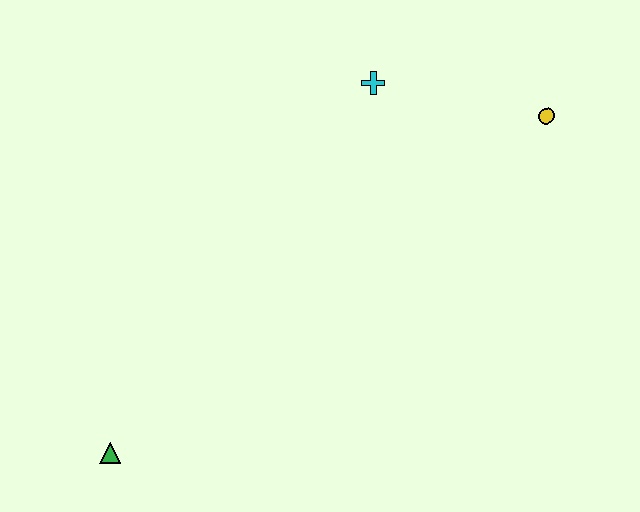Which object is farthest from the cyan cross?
The green triangle is farthest from the cyan cross.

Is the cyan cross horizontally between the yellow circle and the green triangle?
Yes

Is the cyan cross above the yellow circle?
Yes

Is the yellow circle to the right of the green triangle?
Yes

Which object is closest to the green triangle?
The cyan cross is closest to the green triangle.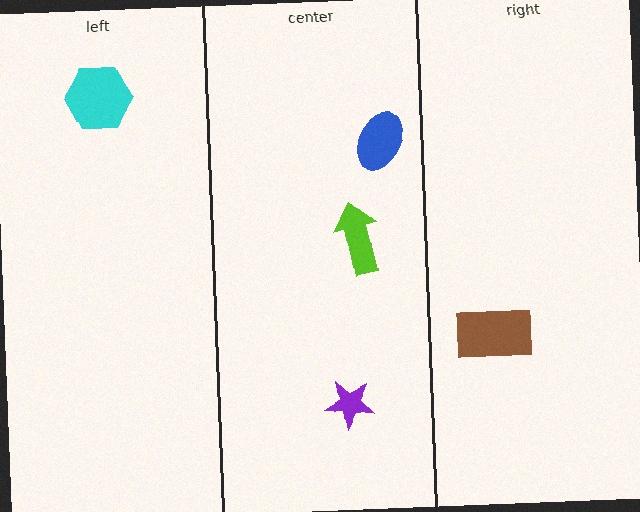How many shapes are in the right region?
1.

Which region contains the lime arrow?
The center region.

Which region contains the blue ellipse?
The center region.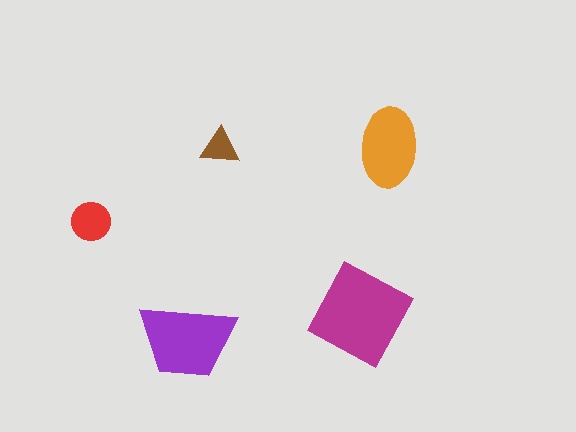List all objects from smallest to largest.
The brown triangle, the red circle, the orange ellipse, the purple trapezoid, the magenta square.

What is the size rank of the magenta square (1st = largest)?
1st.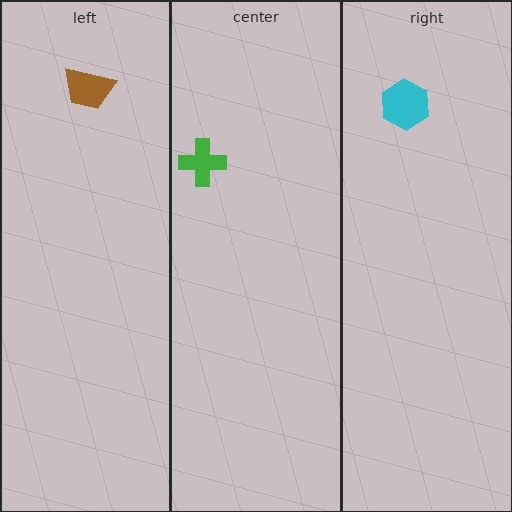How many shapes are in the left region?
1.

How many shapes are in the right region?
1.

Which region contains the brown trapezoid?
The left region.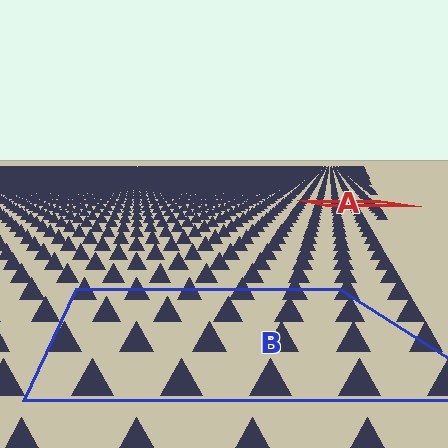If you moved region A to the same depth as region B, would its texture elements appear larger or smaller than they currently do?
They would appear larger. At a closer depth, the same texture elements are projected at a bigger on-screen size.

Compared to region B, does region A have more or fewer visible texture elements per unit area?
Region A has more texture elements per unit area — they are packed more densely because it is farther away.